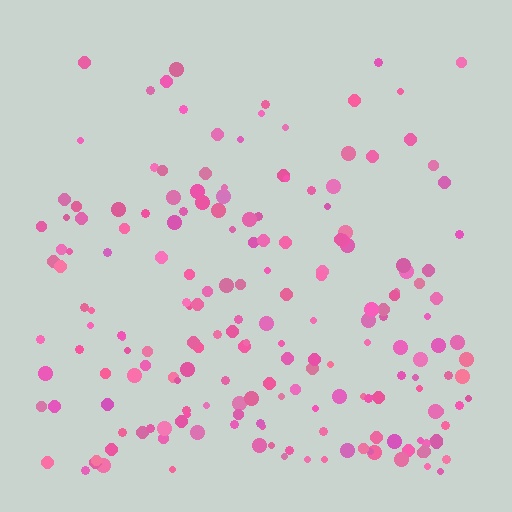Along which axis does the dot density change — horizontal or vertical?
Vertical.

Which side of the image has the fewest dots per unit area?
The top.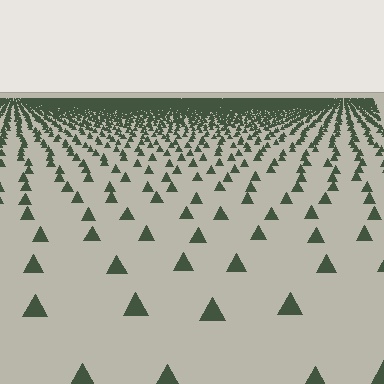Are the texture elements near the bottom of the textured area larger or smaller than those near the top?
Larger. Near the bottom, elements are closer to the viewer and appear at a bigger on-screen size.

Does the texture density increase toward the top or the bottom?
Density increases toward the top.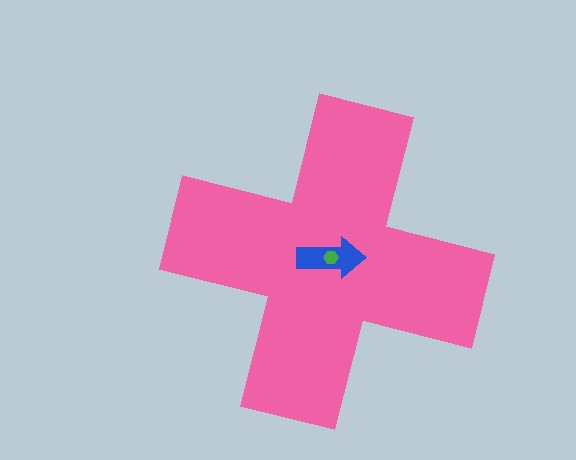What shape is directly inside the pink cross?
The blue arrow.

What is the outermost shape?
The pink cross.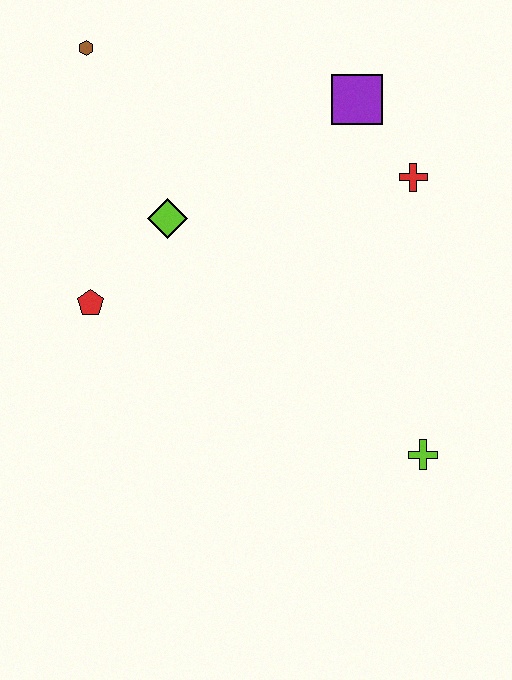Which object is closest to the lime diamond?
The red pentagon is closest to the lime diamond.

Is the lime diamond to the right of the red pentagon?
Yes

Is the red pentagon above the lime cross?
Yes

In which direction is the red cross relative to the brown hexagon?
The red cross is to the right of the brown hexagon.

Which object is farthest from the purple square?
The lime cross is farthest from the purple square.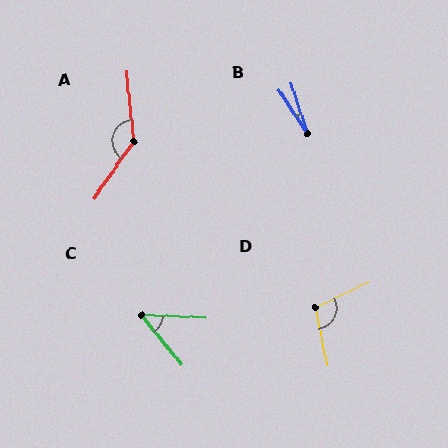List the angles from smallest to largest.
B (16°), C (48°), D (105°), A (139°).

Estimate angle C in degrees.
Approximately 48 degrees.